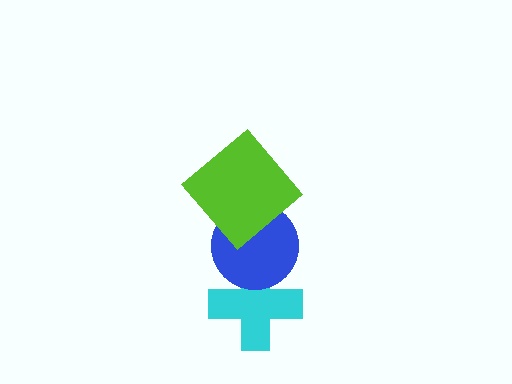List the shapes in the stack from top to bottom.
From top to bottom: the lime diamond, the blue circle, the cyan cross.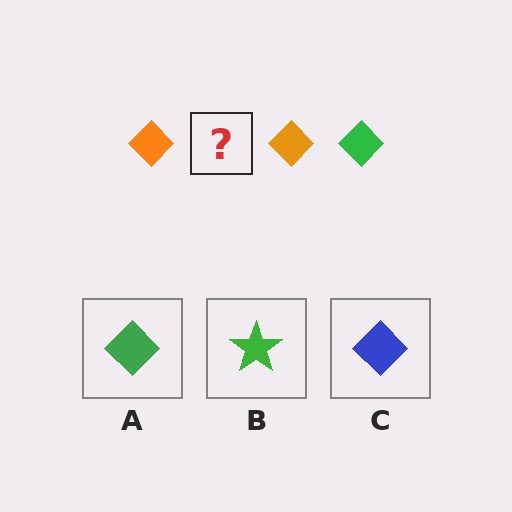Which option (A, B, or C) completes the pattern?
A.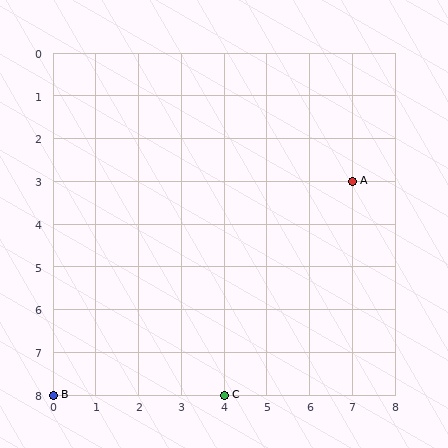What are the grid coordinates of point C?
Point C is at grid coordinates (4, 8).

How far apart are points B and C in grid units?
Points B and C are 4 columns apart.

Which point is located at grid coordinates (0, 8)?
Point B is at (0, 8).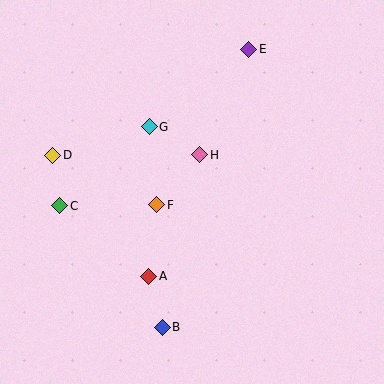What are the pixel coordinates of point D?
Point D is at (53, 155).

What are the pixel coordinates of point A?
Point A is at (149, 276).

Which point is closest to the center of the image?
Point F at (157, 205) is closest to the center.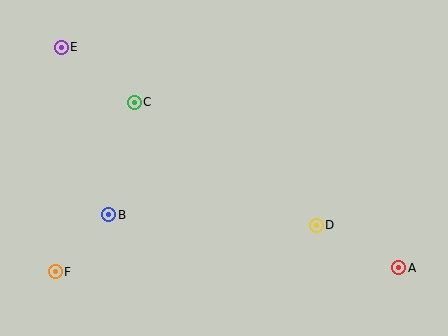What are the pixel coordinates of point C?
Point C is at (134, 102).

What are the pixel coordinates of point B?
Point B is at (109, 215).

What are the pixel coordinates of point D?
Point D is at (316, 225).